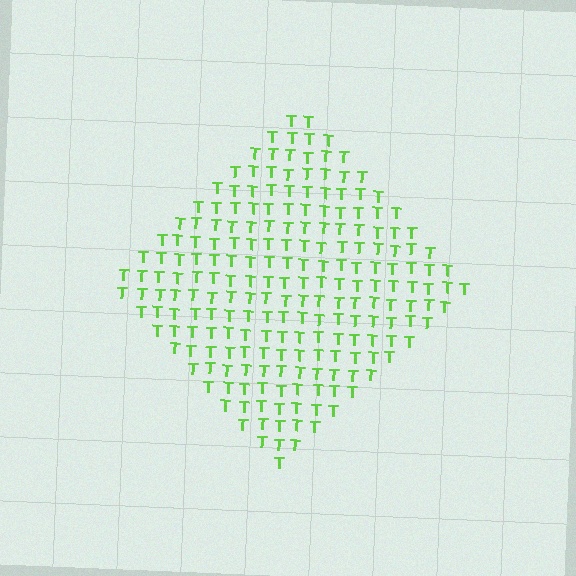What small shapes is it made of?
It is made of small letter T's.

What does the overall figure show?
The overall figure shows a diamond.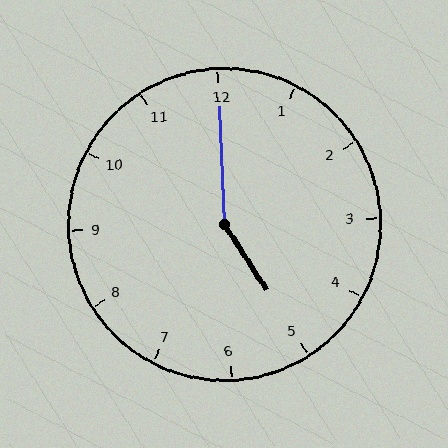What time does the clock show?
5:00.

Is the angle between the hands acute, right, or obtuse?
It is obtuse.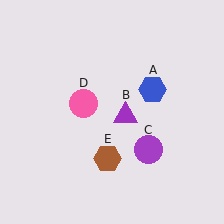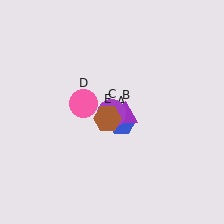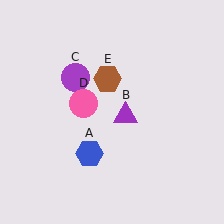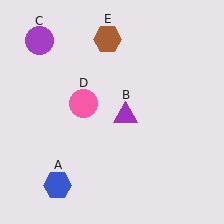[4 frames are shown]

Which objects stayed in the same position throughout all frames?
Purple triangle (object B) and pink circle (object D) remained stationary.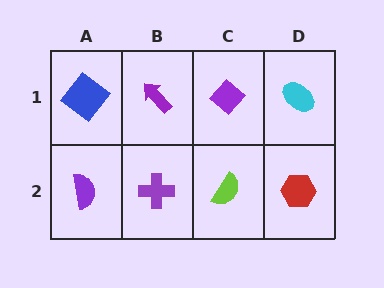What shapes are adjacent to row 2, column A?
A blue diamond (row 1, column A), a purple cross (row 2, column B).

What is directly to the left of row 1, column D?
A purple diamond.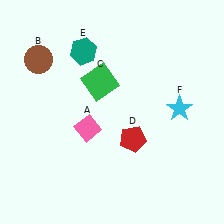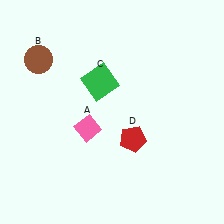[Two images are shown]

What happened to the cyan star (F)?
The cyan star (F) was removed in Image 2. It was in the top-right area of Image 1.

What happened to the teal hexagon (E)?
The teal hexagon (E) was removed in Image 2. It was in the top-left area of Image 1.